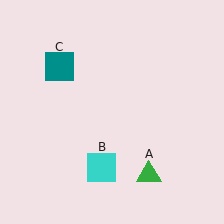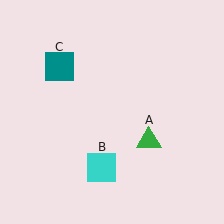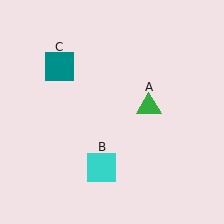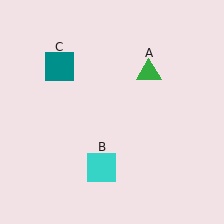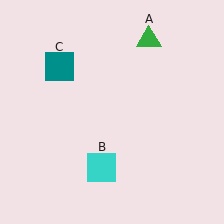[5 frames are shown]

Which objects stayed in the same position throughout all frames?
Cyan square (object B) and teal square (object C) remained stationary.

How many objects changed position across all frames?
1 object changed position: green triangle (object A).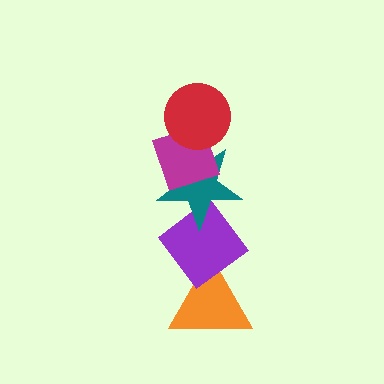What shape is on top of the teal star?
The magenta diamond is on top of the teal star.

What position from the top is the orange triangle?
The orange triangle is 5th from the top.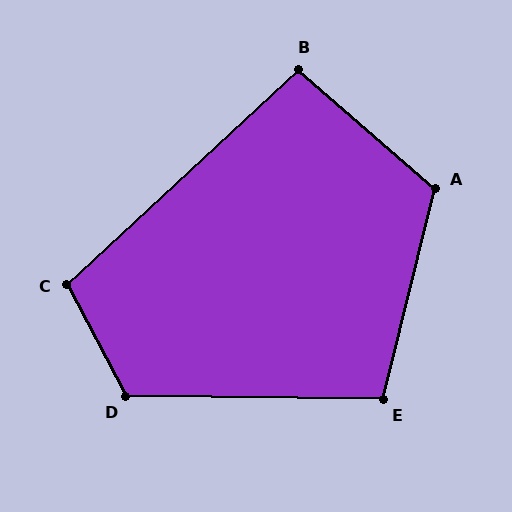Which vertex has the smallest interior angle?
B, at approximately 96 degrees.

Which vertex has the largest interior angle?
D, at approximately 118 degrees.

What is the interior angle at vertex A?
Approximately 117 degrees (obtuse).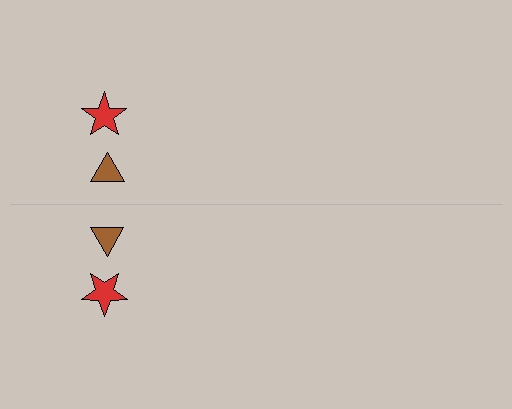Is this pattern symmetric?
Yes, this pattern has bilateral (reflection) symmetry.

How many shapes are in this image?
There are 4 shapes in this image.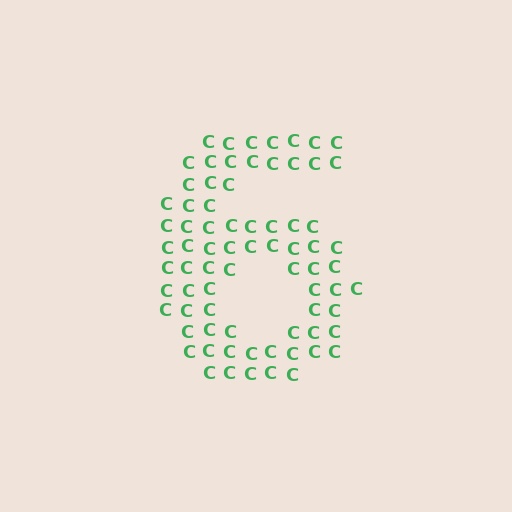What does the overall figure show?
The overall figure shows the digit 6.